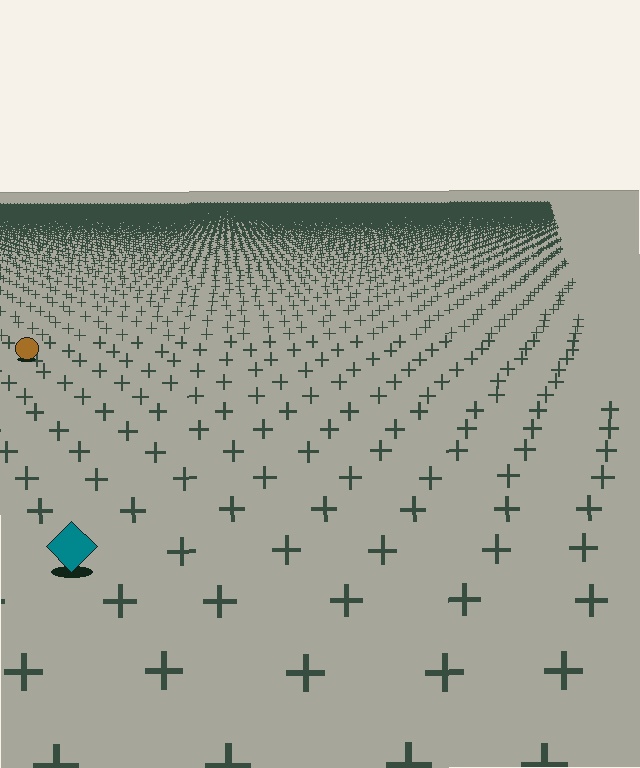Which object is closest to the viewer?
The teal diamond is closest. The texture marks near it are larger and more spread out.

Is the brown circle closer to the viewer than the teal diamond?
No. The teal diamond is closer — you can tell from the texture gradient: the ground texture is coarser near it.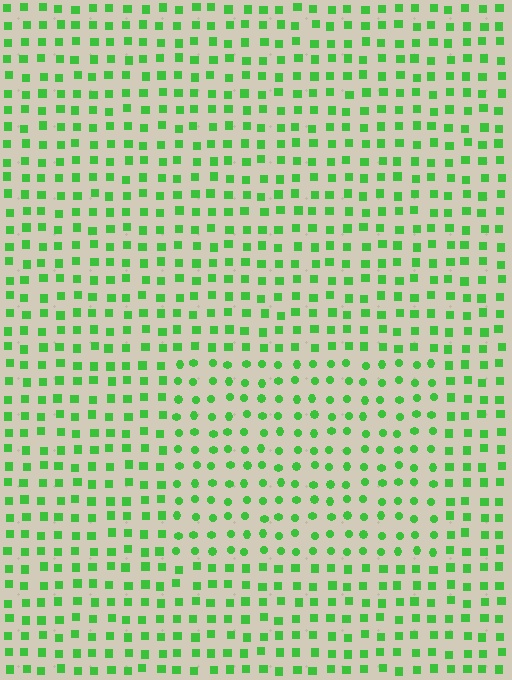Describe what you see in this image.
The image is filled with small green elements arranged in a uniform grid. A rectangle-shaped region contains circles, while the surrounding area contains squares. The boundary is defined purely by the change in element shape.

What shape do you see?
I see a rectangle.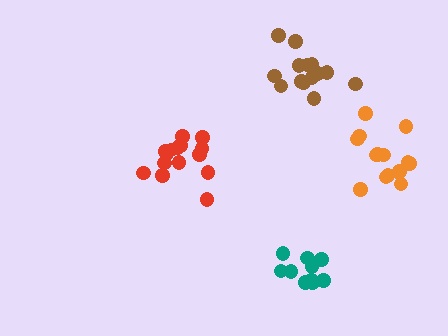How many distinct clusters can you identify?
There are 4 distinct clusters.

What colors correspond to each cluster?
The clusters are colored: brown, orange, teal, red.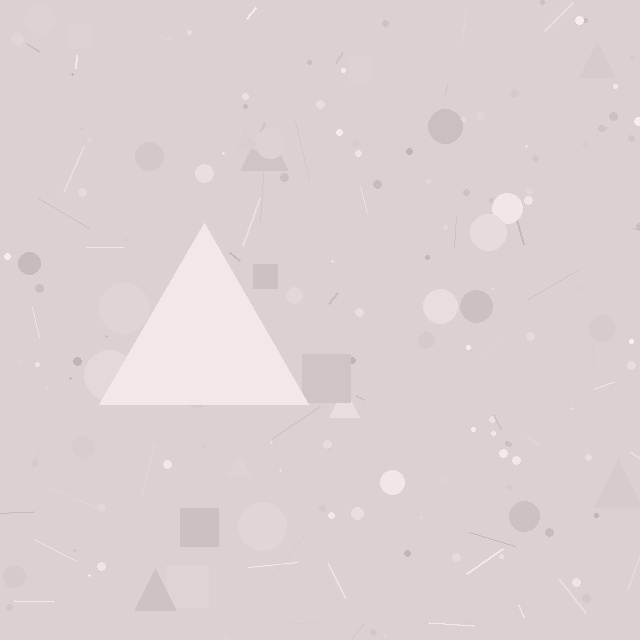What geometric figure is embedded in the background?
A triangle is embedded in the background.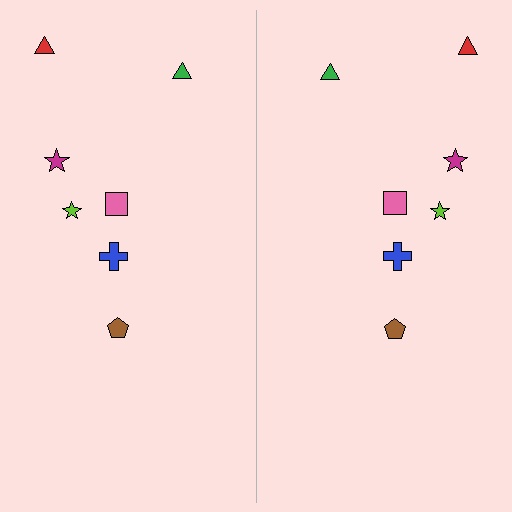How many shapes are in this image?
There are 14 shapes in this image.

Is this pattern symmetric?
Yes, this pattern has bilateral (reflection) symmetry.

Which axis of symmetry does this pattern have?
The pattern has a vertical axis of symmetry running through the center of the image.